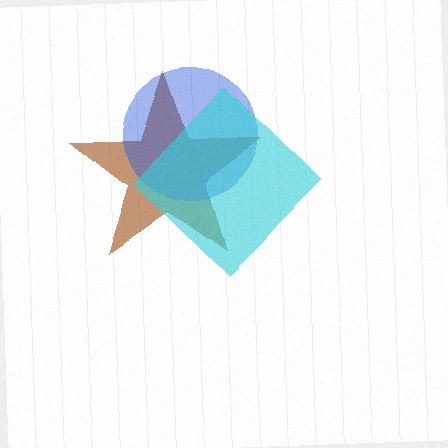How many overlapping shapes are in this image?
There are 3 overlapping shapes in the image.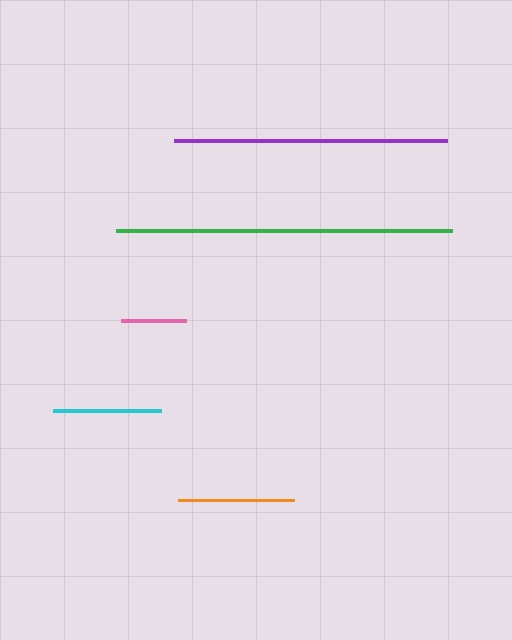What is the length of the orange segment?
The orange segment is approximately 116 pixels long.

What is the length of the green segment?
The green segment is approximately 336 pixels long.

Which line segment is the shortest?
The pink line is the shortest at approximately 65 pixels.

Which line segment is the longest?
The green line is the longest at approximately 336 pixels.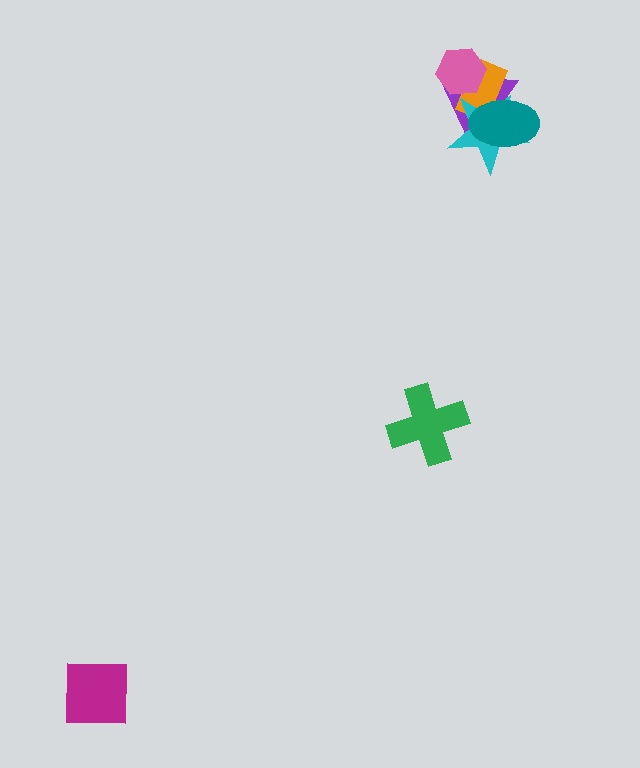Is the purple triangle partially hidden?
Yes, it is partially covered by another shape.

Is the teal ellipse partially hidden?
No, no other shape covers it.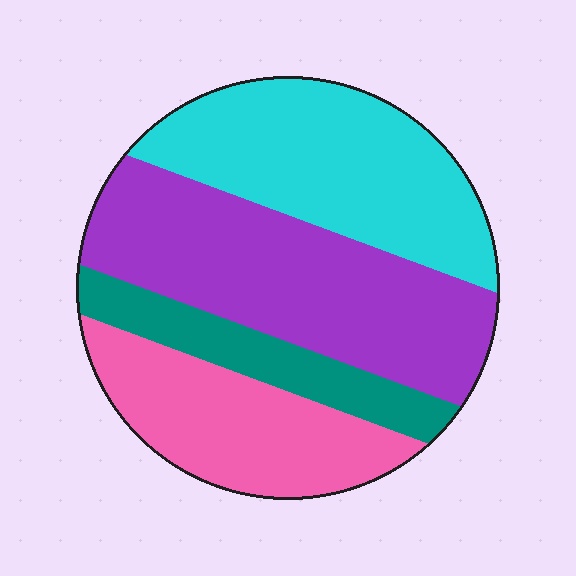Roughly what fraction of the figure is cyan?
Cyan covers around 30% of the figure.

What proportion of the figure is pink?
Pink takes up about one fifth (1/5) of the figure.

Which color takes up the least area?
Teal, at roughly 15%.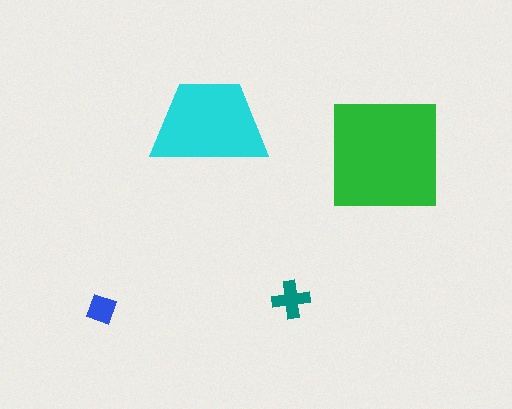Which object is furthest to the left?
The blue diamond is leftmost.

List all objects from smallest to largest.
The blue diamond, the teal cross, the cyan trapezoid, the green square.